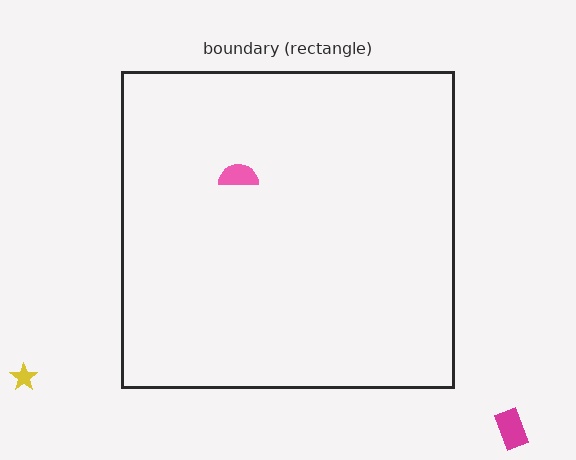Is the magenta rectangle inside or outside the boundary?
Outside.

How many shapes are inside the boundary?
1 inside, 2 outside.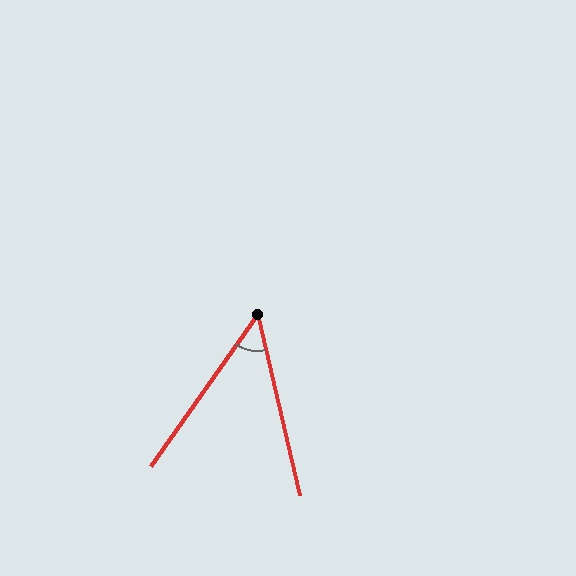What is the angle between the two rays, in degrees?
Approximately 48 degrees.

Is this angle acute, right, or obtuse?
It is acute.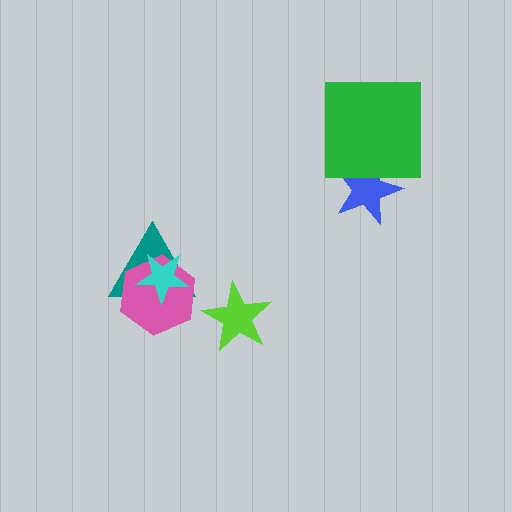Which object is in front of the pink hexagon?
The cyan star is in front of the pink hexagon.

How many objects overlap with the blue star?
1 object overlaps with the blue star.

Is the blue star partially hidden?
Yes, it is partially covered by another shape.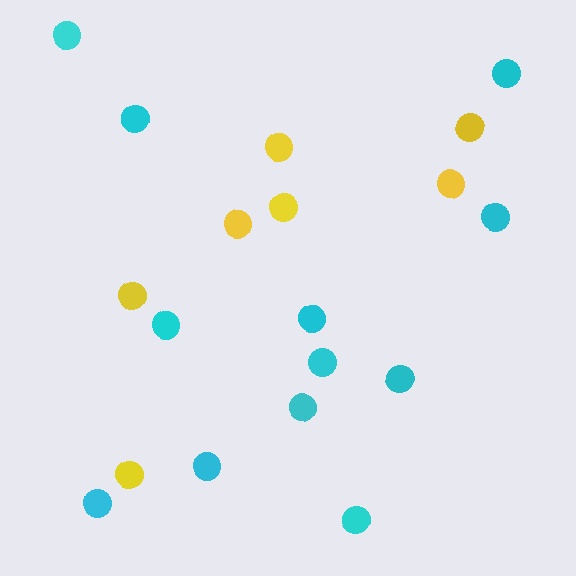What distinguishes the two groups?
There are 2 groups: one group of cyan circles (12) and one group of yellow circles (7).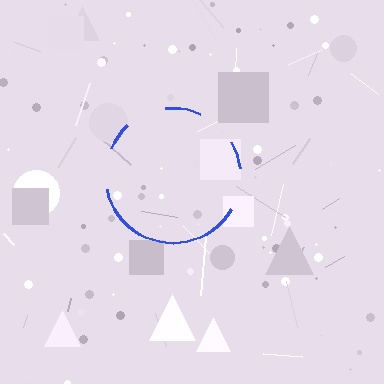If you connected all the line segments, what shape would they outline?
They would outline a circle.